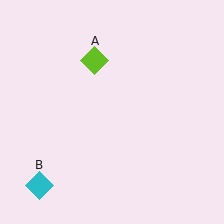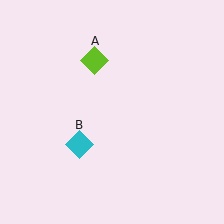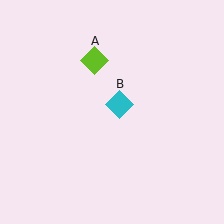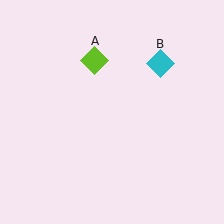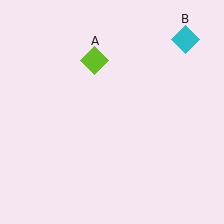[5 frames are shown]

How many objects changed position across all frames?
1 object changed position: cyan diamond (object B).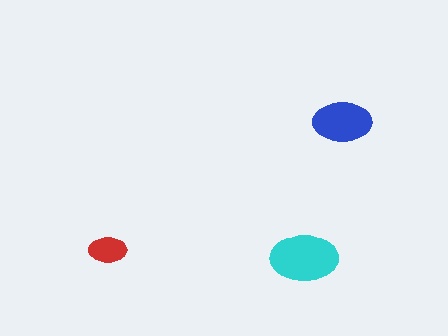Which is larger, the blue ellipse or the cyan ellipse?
The cyan one.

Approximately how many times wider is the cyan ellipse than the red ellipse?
About 2 times wider.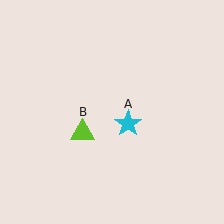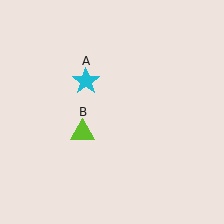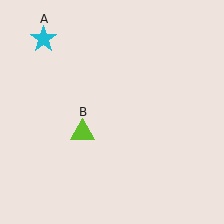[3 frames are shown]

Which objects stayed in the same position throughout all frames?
Lime triangle (object B) remained stationary.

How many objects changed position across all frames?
1 object changed position: cyan star (object A).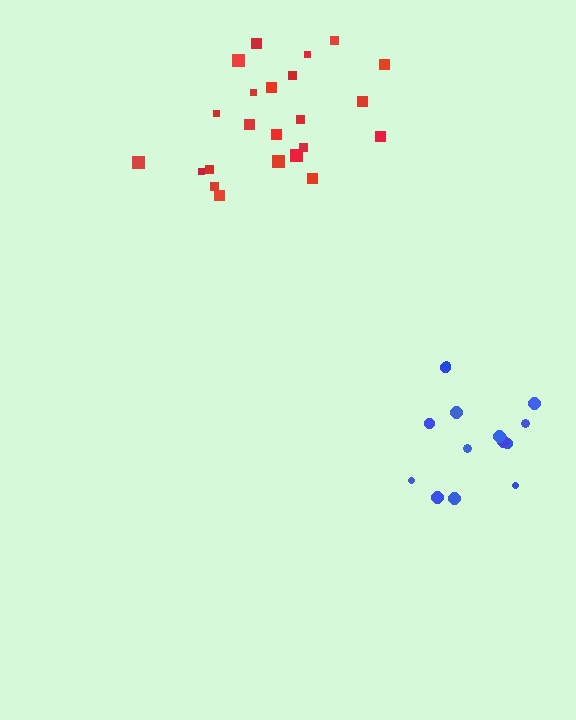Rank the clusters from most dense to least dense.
red, blue.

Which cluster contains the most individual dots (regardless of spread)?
Red (23).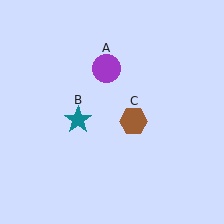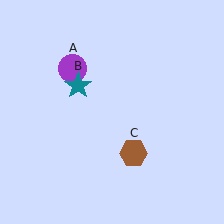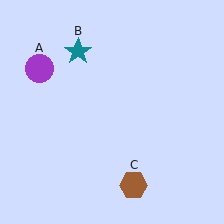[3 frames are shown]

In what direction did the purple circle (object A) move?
The purple circle (object A) moved left.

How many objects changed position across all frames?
3 objects changed position: purple circle (object A), teal star (object B), brown hexagon (object C).